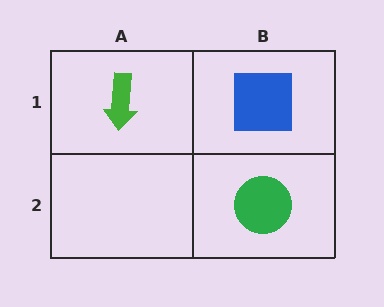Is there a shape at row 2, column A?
No, that cell is empty.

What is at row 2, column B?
A green circle.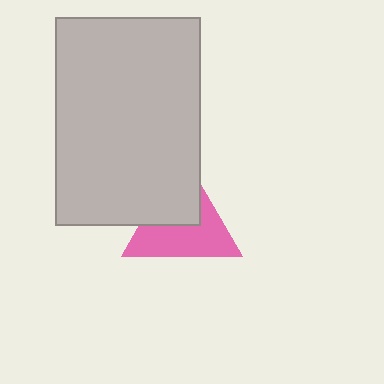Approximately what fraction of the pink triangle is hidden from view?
Roughly 42% of the pink triangle is hidden behind the light gray rectangle.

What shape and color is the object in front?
The object in front is a light gray rectangle.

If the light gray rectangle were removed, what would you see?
You would see the complete pink triangle.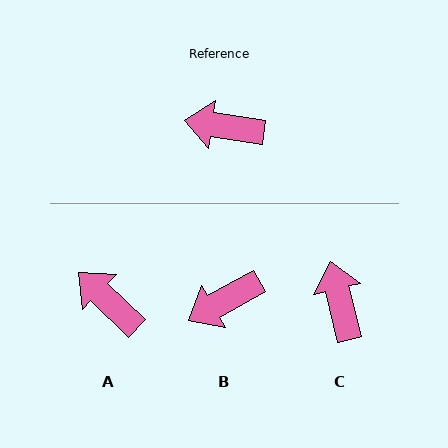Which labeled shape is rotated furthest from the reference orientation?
C, about 68 degrees away.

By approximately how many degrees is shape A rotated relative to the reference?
Approximately 35 degrees clockwise.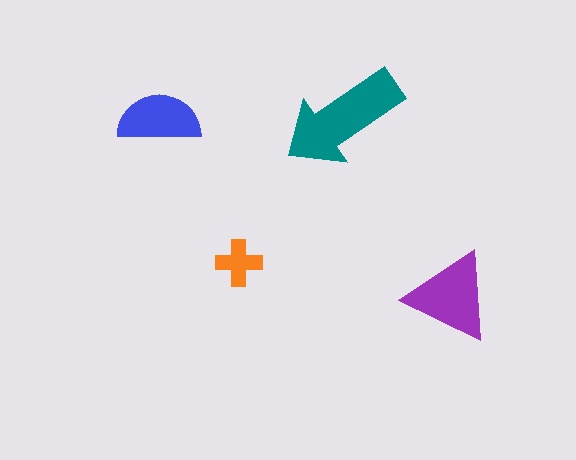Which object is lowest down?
The purple triangle is bottommost.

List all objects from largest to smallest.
The teal arrow, the purple triangle, the blue semicircle, the orange cross.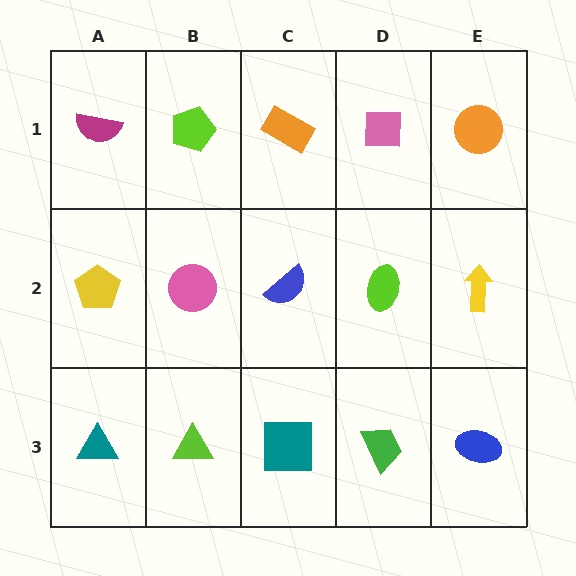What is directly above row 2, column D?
A pink square.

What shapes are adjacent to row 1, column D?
A lime ellipse (row 2, column D), an orange rectangle (row 1, column C), an orange circle (row 1, column E).